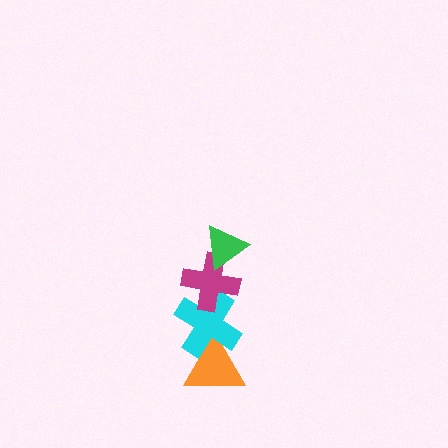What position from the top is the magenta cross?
The magenta cross is 2nd from the top.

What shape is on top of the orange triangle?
The cyan cross is on top of the orange triangle.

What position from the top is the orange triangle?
The orange triangle is 4th from the top.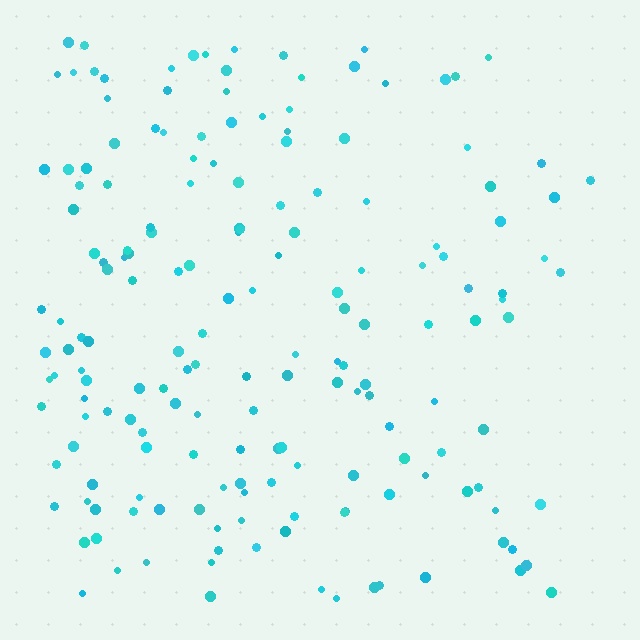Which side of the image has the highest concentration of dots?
The left.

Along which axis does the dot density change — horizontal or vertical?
Horizontal.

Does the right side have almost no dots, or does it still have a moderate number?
Still a moderate number, just noticeably fewer than the left.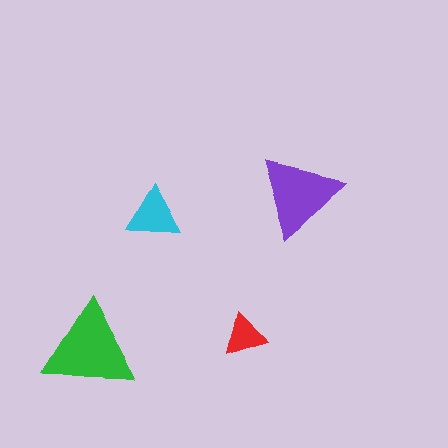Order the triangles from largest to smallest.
the green one, the purple one, the cyan one, the red one.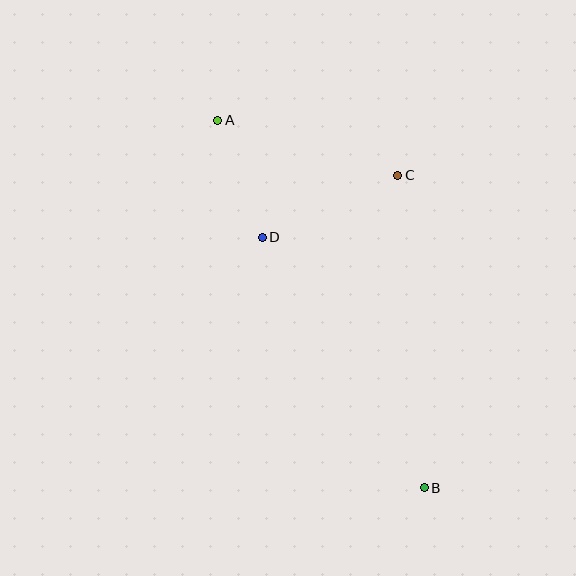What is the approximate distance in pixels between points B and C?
The distance between B and C is approximately 314 pixels.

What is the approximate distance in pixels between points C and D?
The distance between C and D is approximately 149 pixels.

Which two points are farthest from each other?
Points A and B are farthest from each other.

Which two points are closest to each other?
Points A and D are closest to each other.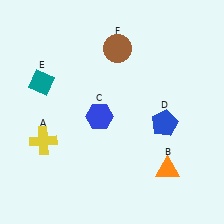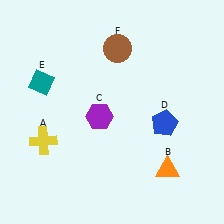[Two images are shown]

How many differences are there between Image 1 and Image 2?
There is 1 difference between the two images.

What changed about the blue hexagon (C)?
In Image 1, C is blue. In Image 2, it changed to purple.